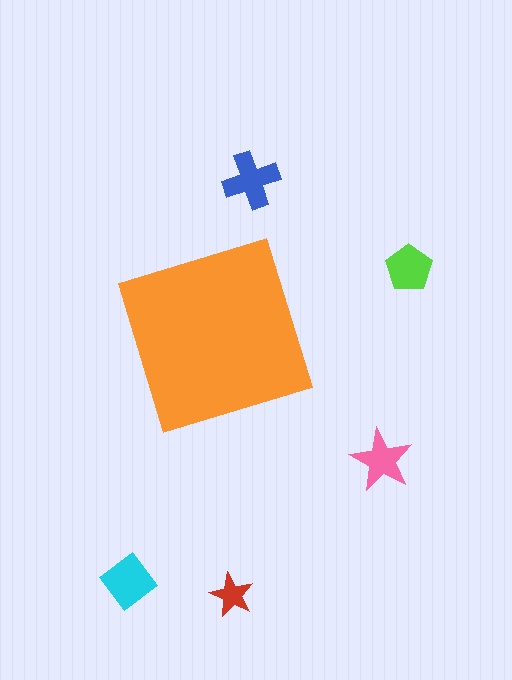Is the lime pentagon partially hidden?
No, the lime pentagon is fully visible.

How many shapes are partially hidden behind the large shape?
0 shapes are partially hidden.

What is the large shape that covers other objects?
An orange square.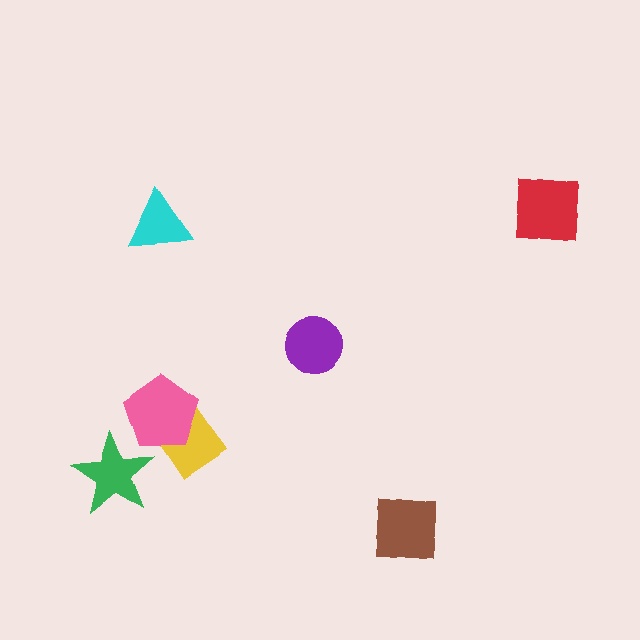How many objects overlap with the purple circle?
0 objects overlap with the purple circle.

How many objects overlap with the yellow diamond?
1 object overlaps with the yellow diamond.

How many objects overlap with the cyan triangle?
0 objects overlap with the cyan triangle.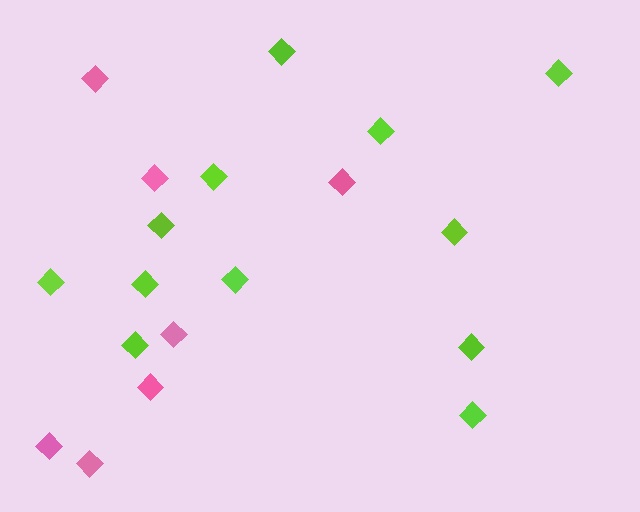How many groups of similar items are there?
There are 2 groups: one group of pink diamonds (7) and one group of lime diamonds (12).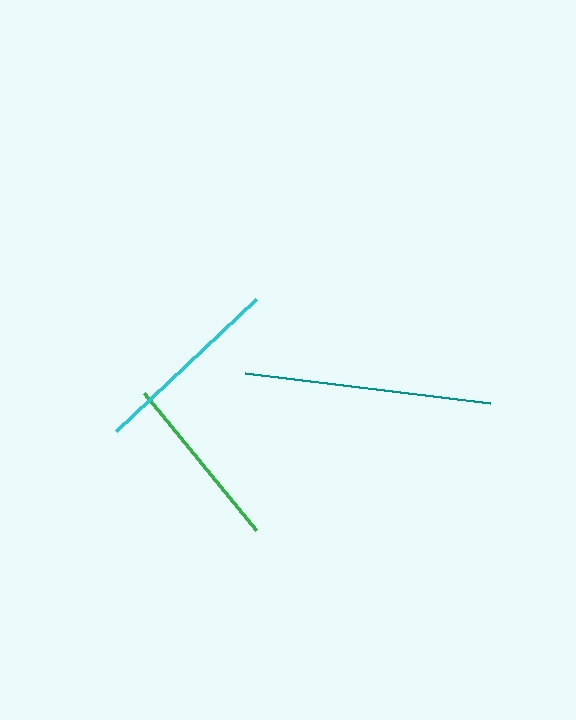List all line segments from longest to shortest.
From longest to shortest: teal, cyan, green.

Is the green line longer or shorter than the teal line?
The teal line is longer than the green line.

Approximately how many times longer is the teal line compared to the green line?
The teal line is approximately 1.4 times the length of the green line.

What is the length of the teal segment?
The teal segment is approximately 247 pixels long.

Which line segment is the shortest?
The green line is the shortest at approximately 177 pixels.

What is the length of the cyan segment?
The cyan segment is approximately 192 pixels long.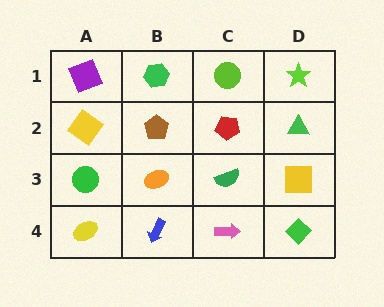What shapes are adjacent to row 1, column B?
A brown pentagon (row 2, column B), a purple square (row 1, column A), a lime circle (row 1, column C).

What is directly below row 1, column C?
A red pentagon.